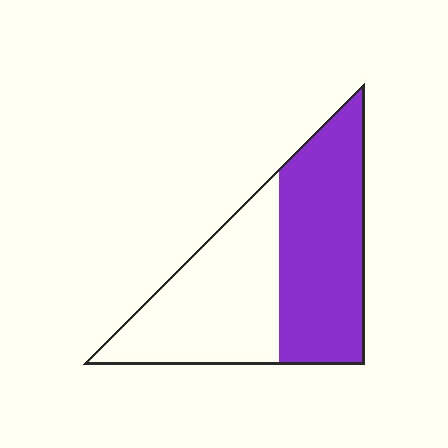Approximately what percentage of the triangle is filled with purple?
Approximately 50%.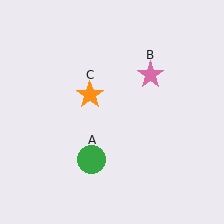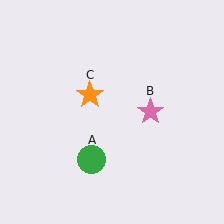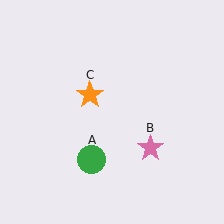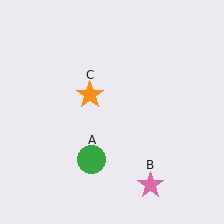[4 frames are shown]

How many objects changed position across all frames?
1 object changed position: pink star (object B).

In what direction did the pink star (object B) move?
The pink star (object B) moved down.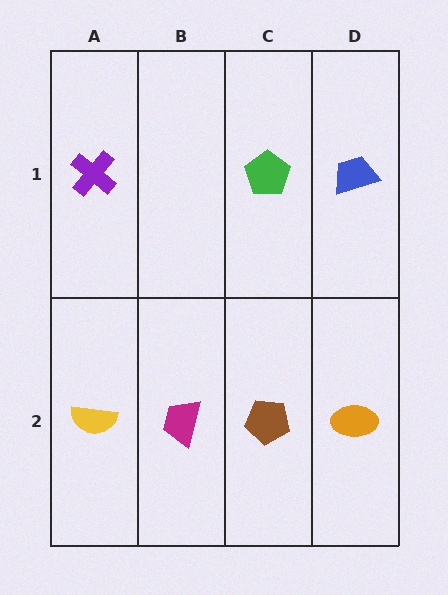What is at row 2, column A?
A yellow semicircle.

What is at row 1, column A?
A purple cross.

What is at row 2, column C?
A brown pentagon.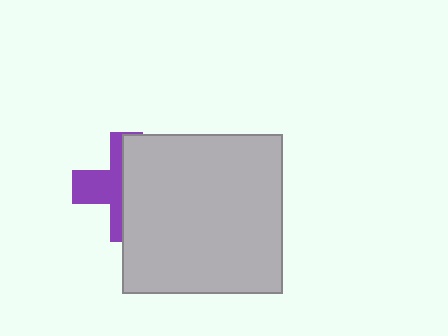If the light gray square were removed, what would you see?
You would see the complete purple cross.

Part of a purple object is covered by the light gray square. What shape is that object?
It is a cross.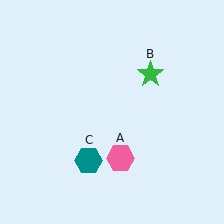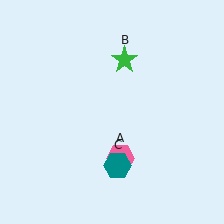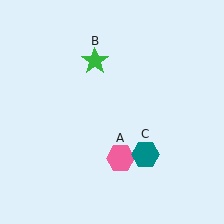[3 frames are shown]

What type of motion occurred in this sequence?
The green star (object B), teal hexagon (object C) rotated counterclockwise around the center of the scene.